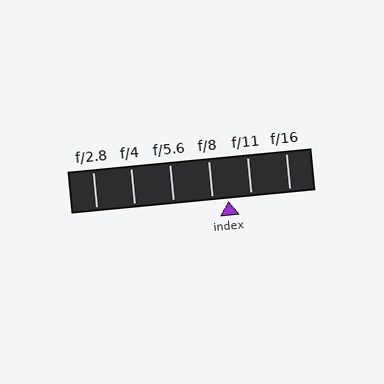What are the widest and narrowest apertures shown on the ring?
The widest aperture shown is f/2.8 and the narrowest is f/16.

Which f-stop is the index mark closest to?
The index mark is closest to f/8.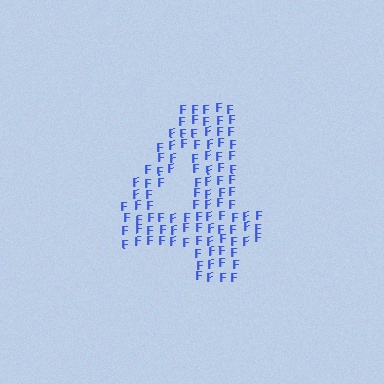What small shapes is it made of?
It is made of small letter F's.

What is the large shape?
The large shape is the digit 4.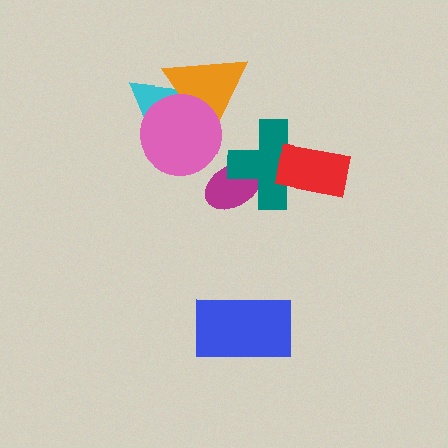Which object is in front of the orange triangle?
The pink circle is in front of the orange triangle.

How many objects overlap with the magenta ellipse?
1 object overlaps with the magenta ellipse.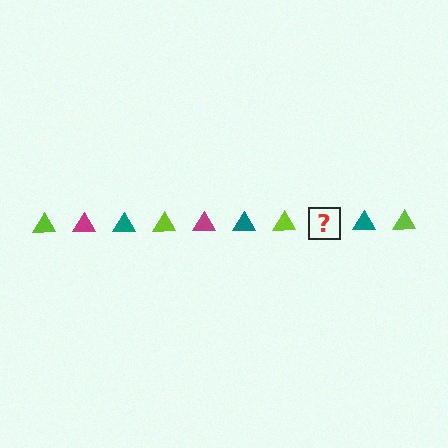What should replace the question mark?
The question mark should be replaced with a magenta triangle.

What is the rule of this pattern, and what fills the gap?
The rule is that the pattern cycles through lime, magenta, teal triangles. The gap should be filled with a magenta triangle.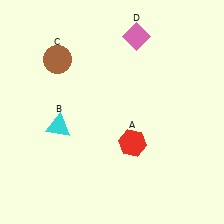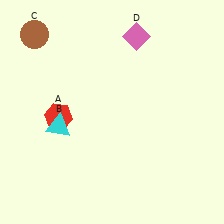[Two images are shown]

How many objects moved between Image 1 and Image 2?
2 objects moved between the two images.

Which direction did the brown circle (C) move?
The brown circle (C) moved up.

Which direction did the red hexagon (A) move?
The red hexagon (A) moved left.